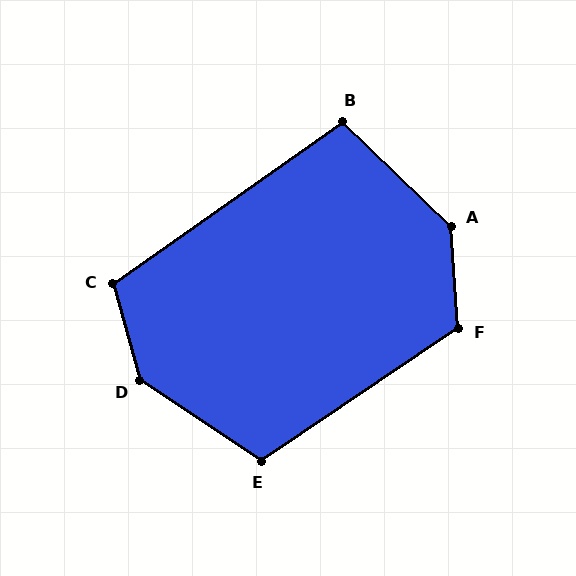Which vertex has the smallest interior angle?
B, at approximately 101 degrees.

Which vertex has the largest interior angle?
D, at approximately 139 degrees.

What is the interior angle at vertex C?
Approximately 110 degrees (obtuse).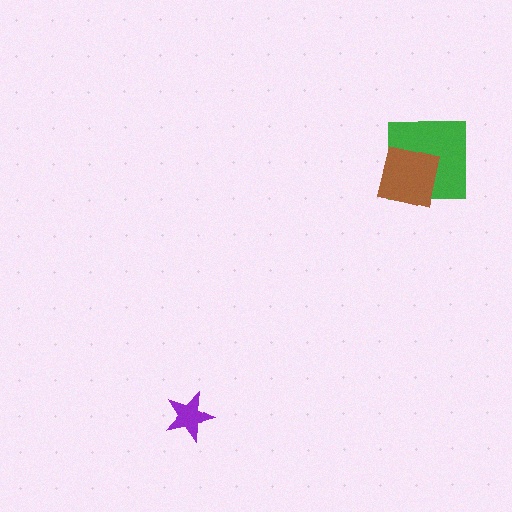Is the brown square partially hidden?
No, no other shape covers it.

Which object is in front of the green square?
The brown square is in front of the green square.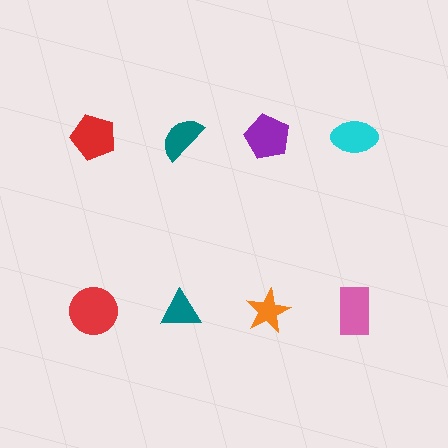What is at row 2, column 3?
An orange star.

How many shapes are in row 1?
4 shapes.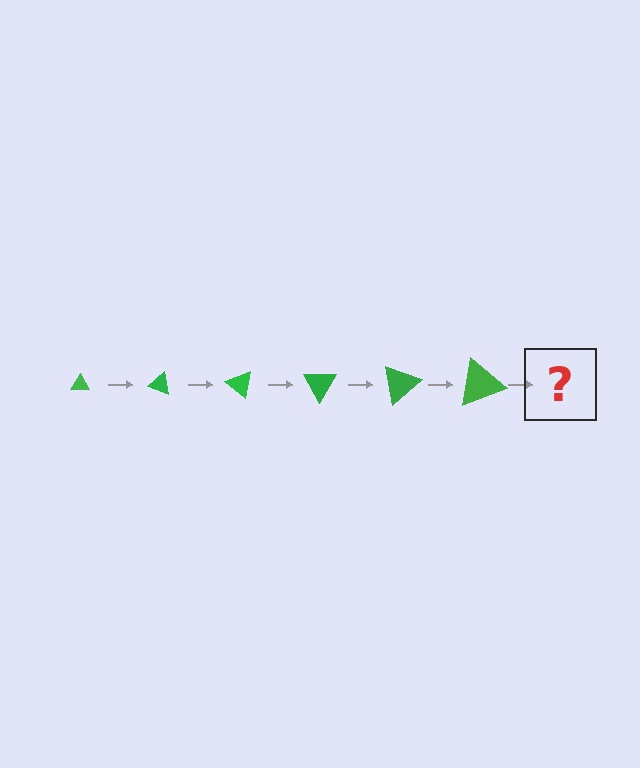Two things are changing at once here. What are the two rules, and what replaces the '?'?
The two rules are that the triangle grows larger each step and it rotates 20 degrees each step. The '?' should be a triangle, larger than the previous one and rotated 120 degrees from the start.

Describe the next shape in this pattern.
It should be a triangle, larger than the previous one and rotated 120 degrees from the start.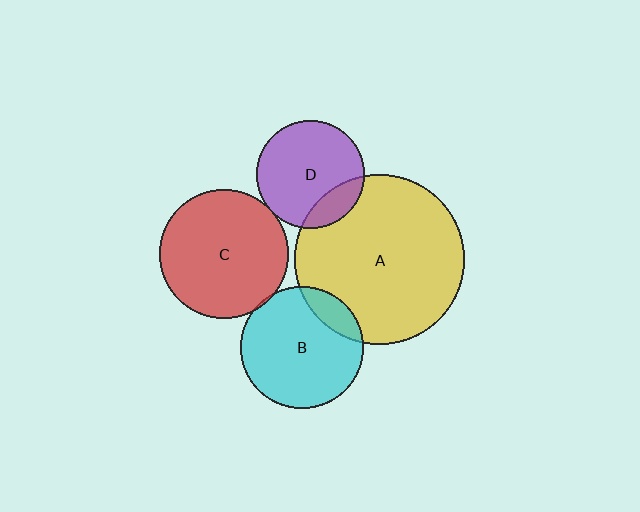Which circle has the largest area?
Circle A (yellow).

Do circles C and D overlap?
Yes.